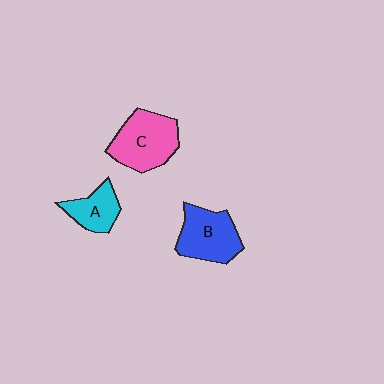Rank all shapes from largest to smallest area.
From largest to smallest: C (pink), B (blue), A (cyan).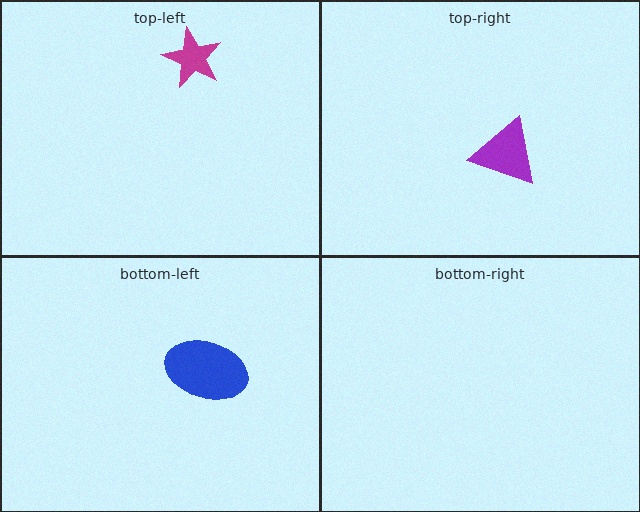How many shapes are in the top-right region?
1.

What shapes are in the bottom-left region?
The blue ellipse.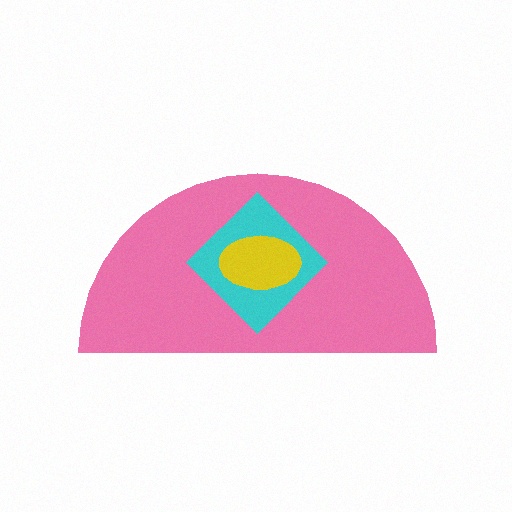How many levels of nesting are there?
3.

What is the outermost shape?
The pink semicircle.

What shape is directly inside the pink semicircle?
The cyan diamond.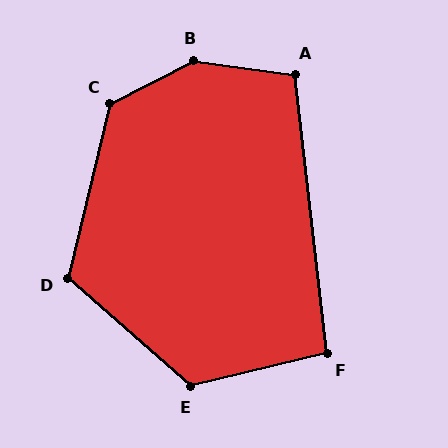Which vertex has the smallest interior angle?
F, at approximately 97 degrees.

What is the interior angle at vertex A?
Approximately 104 degrees (obtuse).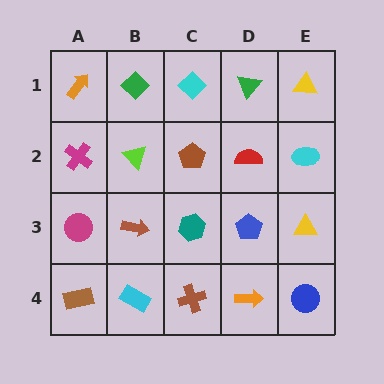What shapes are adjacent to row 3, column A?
A magenta cross (row 2, column A), a brown rectangle (row 4, column A), a brown arrow (row 3, column B).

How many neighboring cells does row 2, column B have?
4.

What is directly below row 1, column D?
A red semicircle.